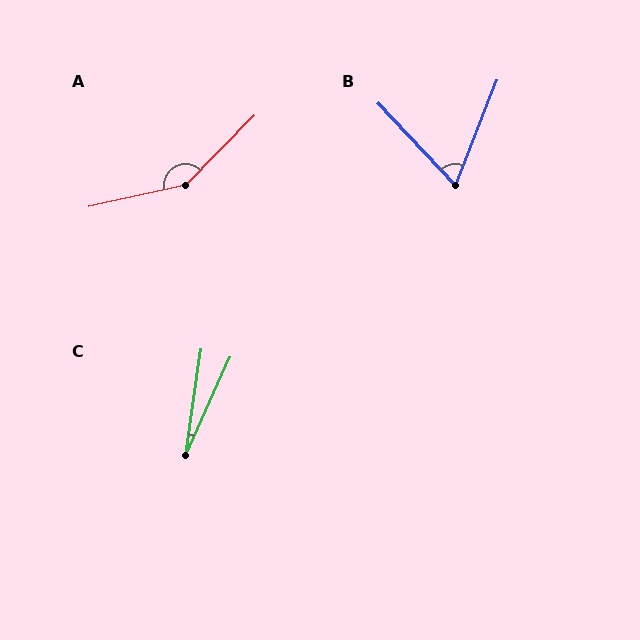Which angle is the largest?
A, at approximately 147 degrees.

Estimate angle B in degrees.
Approximately 65 degrees.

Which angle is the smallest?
C, at approximately 16 degrees.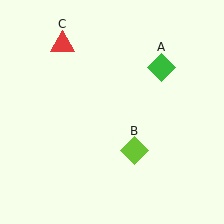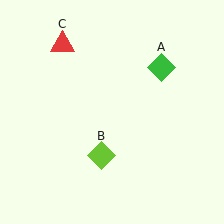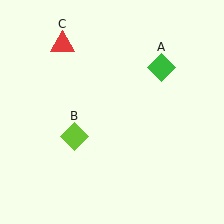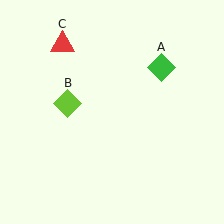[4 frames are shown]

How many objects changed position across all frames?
1 object changed position: lime diamond (object B).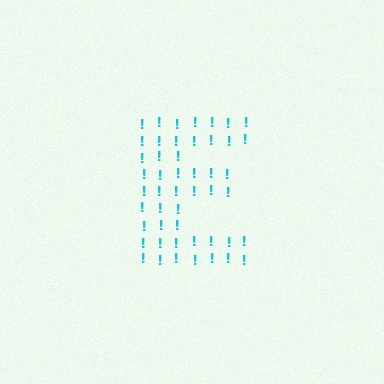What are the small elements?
The small elements are exclamation marks.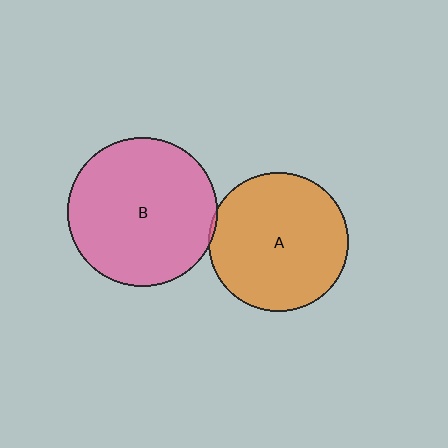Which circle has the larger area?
Circle B (pink).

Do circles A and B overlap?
Yes.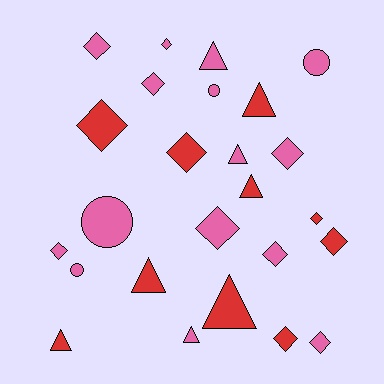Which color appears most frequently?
Pink, with 15 objects.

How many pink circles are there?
There are 4 pink circles.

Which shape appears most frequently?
Diamond, with 13 objects.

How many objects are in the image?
There are 25 objects.